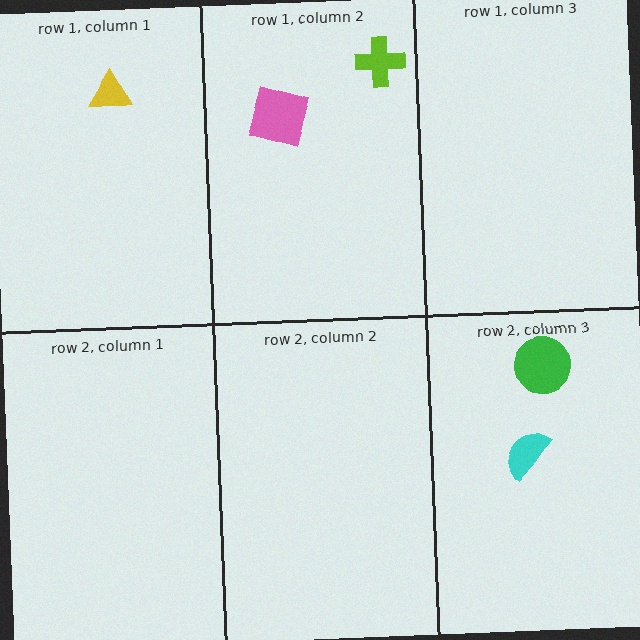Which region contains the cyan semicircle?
The row 2, column 3 region.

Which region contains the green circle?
The row 2, column 3 region.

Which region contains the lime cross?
The row 1, column 2 region.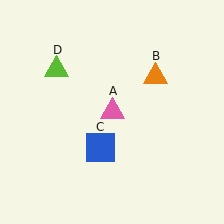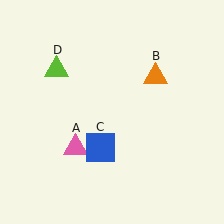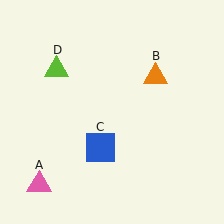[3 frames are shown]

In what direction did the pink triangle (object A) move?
The pink triangle (object A) moved down and to the left.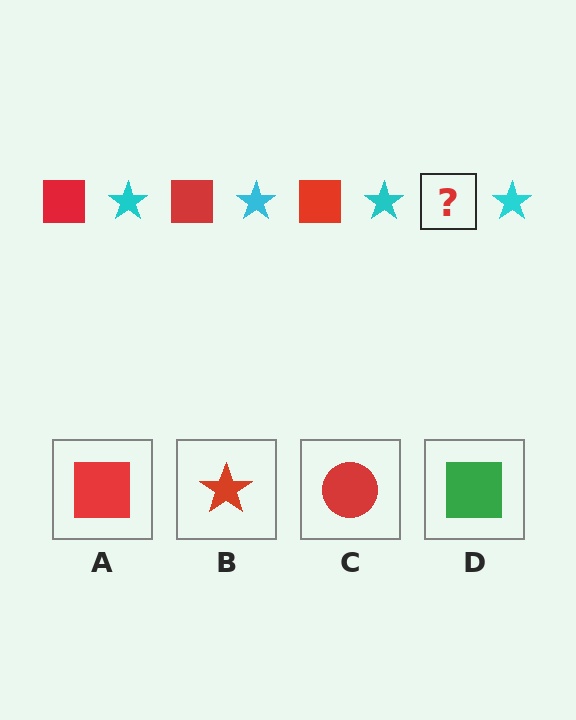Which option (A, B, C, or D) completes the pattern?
A.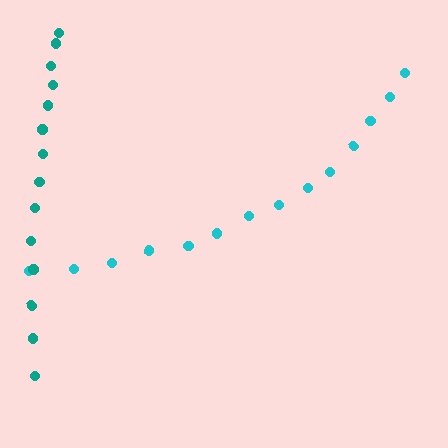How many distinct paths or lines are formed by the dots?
There are 2 distinct paths.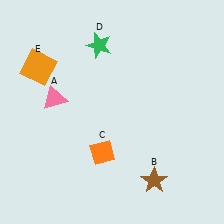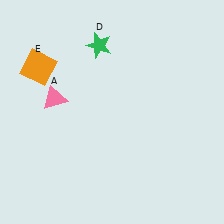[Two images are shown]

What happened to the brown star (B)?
The brown star (B) was removed in Image 2. It was in the bottom-right area of Image 1.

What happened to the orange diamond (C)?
The orange diamond (C) was removed in Image 2. It was in the bottom-left area of Image 1.